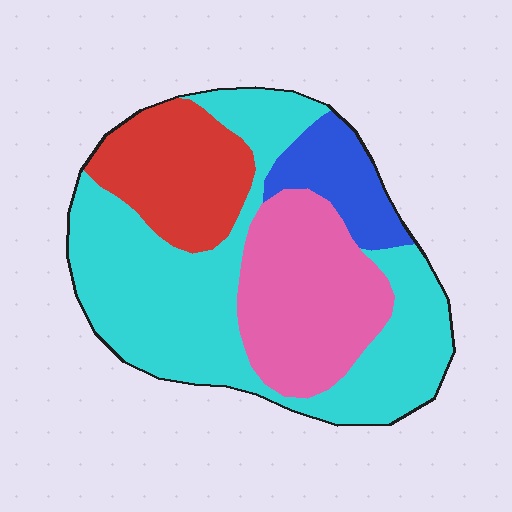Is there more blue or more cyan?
Cyan.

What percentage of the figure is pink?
Pink takes up about one quarter (1/4) of the figure.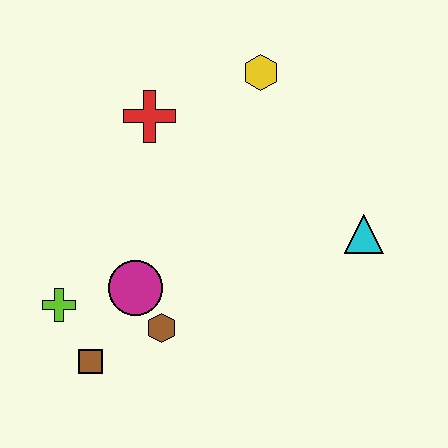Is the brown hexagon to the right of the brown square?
Yes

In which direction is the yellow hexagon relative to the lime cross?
The yellow hexagon is above the lime cross.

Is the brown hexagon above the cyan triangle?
No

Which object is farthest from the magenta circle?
The yellow hexagon is farthest from the magenta circle.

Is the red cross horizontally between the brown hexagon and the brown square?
Yes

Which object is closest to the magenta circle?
The brown hexagon is closest to the magenta circle.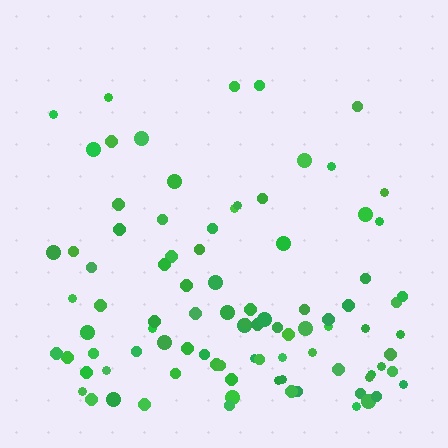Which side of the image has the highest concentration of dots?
The bottom.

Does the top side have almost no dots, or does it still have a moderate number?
Still a moderate number, just noticeably fewer than the bottom.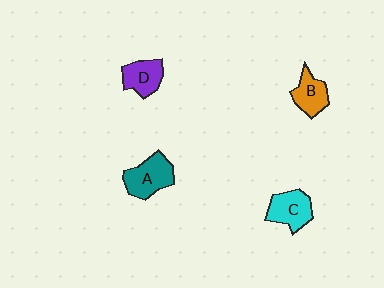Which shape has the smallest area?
Shape B (orange).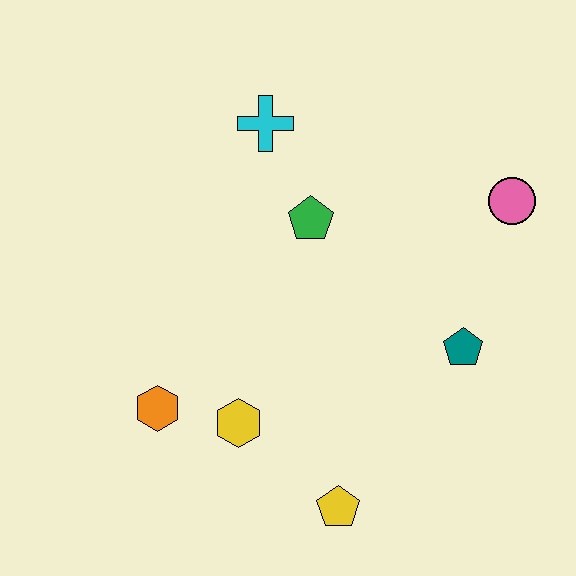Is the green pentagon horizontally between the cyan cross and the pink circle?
Yes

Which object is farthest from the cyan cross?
The yellow pentagon is farthest from the cyan cross.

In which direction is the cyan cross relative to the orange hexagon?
The cyan cross is above the orange hexagon.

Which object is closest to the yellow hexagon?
The orange hexagon is closest to the yellow hexagon.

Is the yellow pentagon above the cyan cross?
No